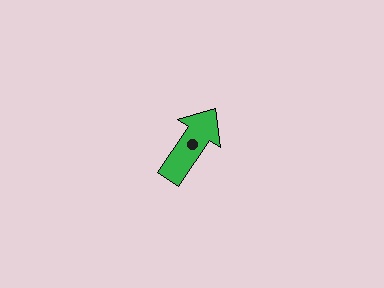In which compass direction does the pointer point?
Northeast.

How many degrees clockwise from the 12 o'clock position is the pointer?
Approximately 34 degrees.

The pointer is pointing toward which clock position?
Roughly 1 o'clock.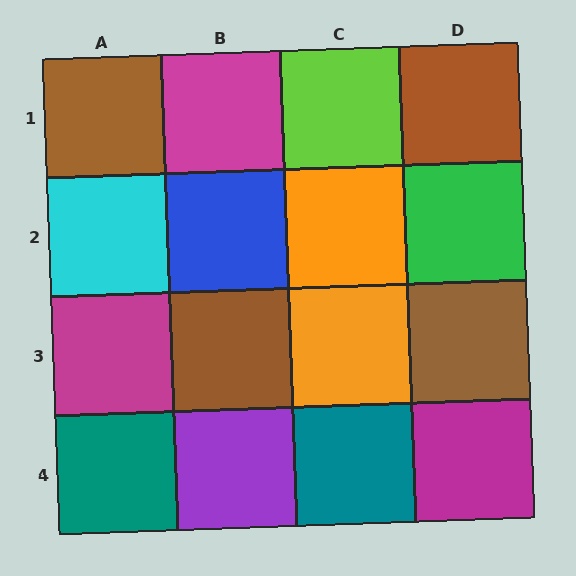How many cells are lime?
1 cell is lime.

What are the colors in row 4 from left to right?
Teal, purple, teal, magenta.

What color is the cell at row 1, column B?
Magenta.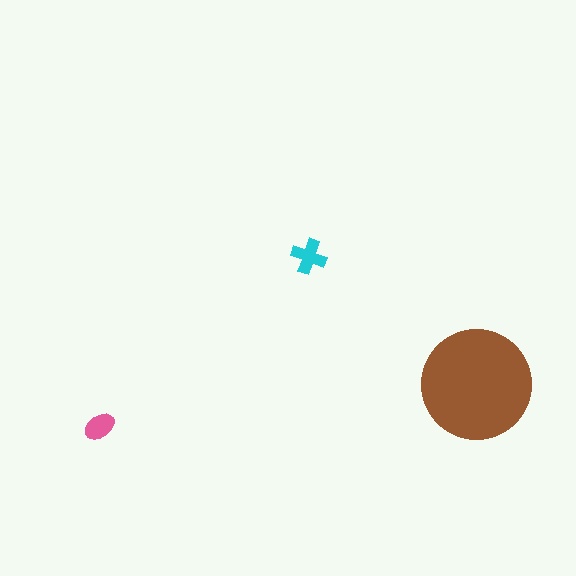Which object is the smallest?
The pink ellipse.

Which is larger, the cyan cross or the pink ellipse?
The cyan cross.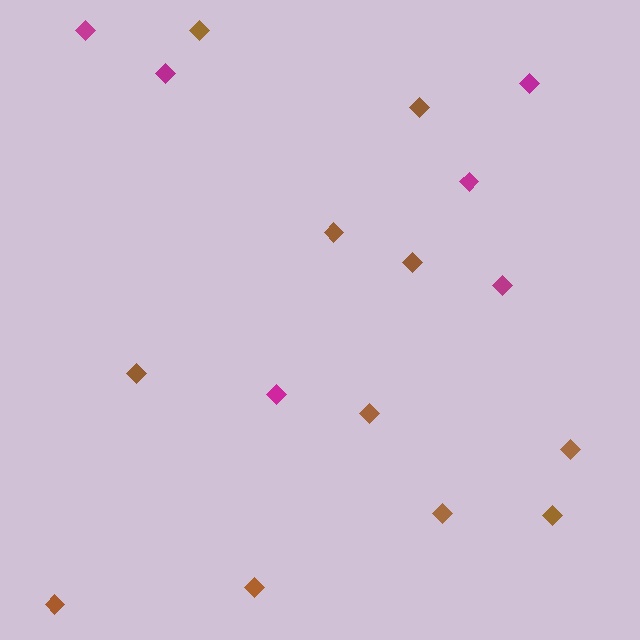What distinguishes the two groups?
There are 2 groups: one group of brown diamonds (11) and one group of magenta diamonds (6).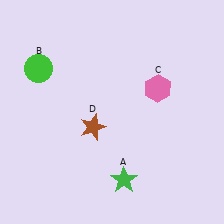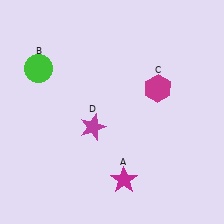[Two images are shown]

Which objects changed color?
A changed from green to magenta. C changed from pink to magenta. D changed from brown to magenta.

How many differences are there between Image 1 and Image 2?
There are 3 differences between the two images.